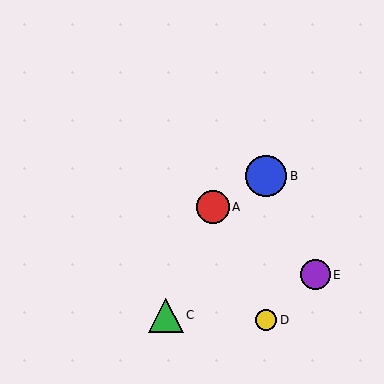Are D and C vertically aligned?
No, D is at x≈266 and C is at x≈166.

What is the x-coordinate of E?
Object E is at x≈315.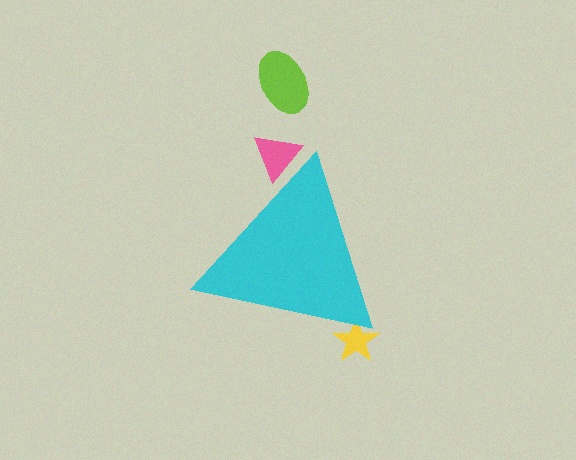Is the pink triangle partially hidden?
Yes, the pink triangle is partially hidden behind the cyan triangle.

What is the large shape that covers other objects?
A cyan triangle.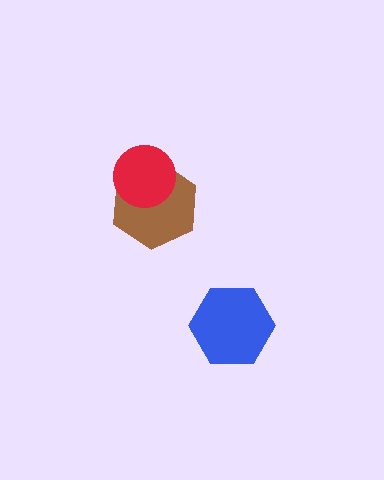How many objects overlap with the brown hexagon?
1 object overlaps with the brown hexagon.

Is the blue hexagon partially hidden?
No, no other shape covers it.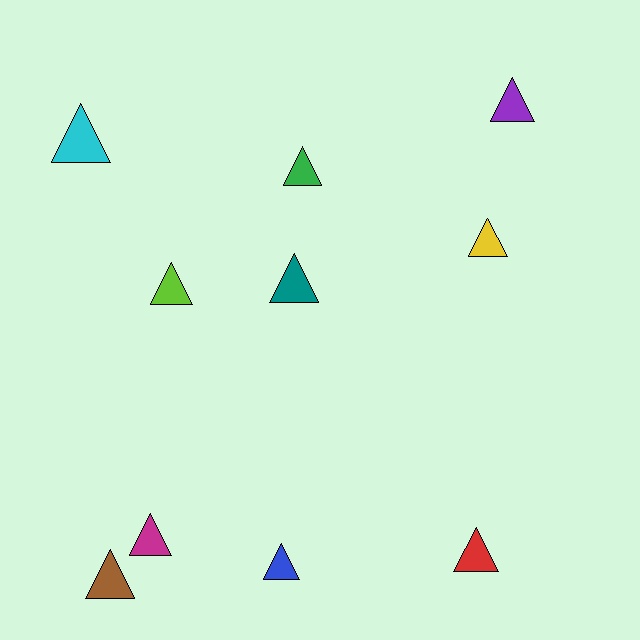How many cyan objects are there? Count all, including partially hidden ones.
There is 1 cyan object.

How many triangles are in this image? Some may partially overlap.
There are 10 triangles.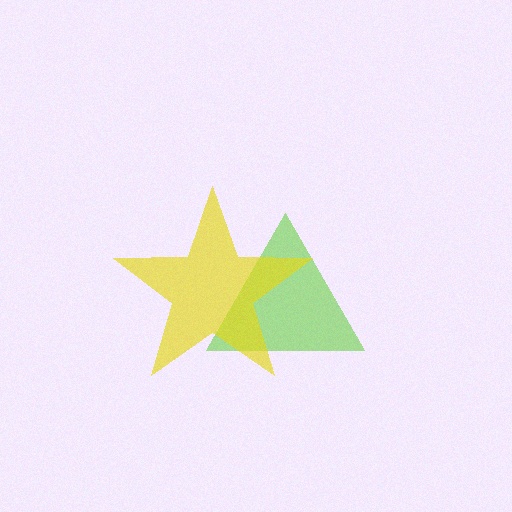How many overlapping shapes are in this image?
There are 2 overlapping shapes in the image.